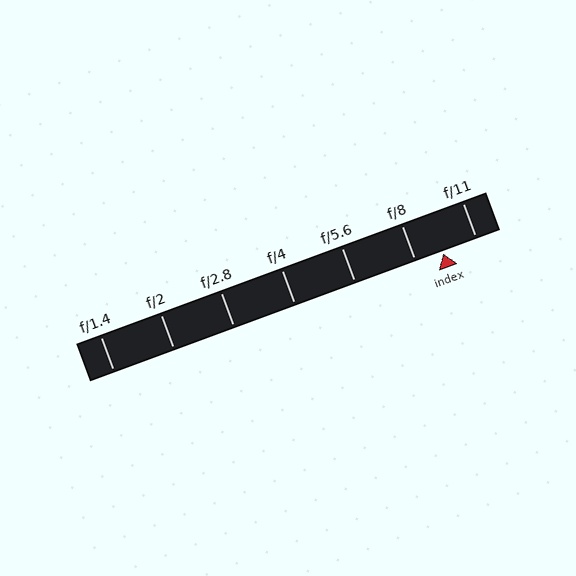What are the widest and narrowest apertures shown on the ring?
The widest aperture shown is f/1.4 and the narrowest is f/11.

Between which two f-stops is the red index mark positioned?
The index mark is between f/8 and f/11.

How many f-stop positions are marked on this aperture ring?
There are 7 f-stop positions marked.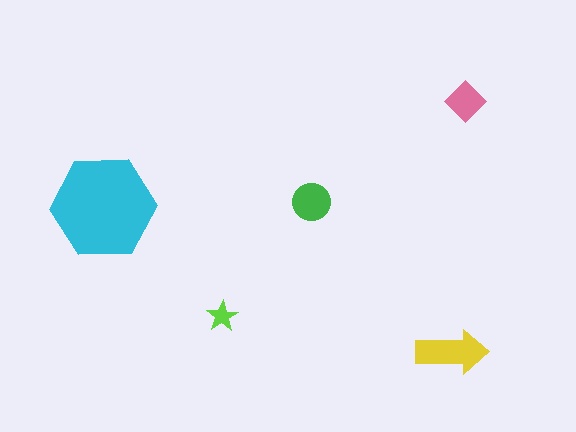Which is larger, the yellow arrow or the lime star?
The yellow arrow.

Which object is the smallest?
The lime star.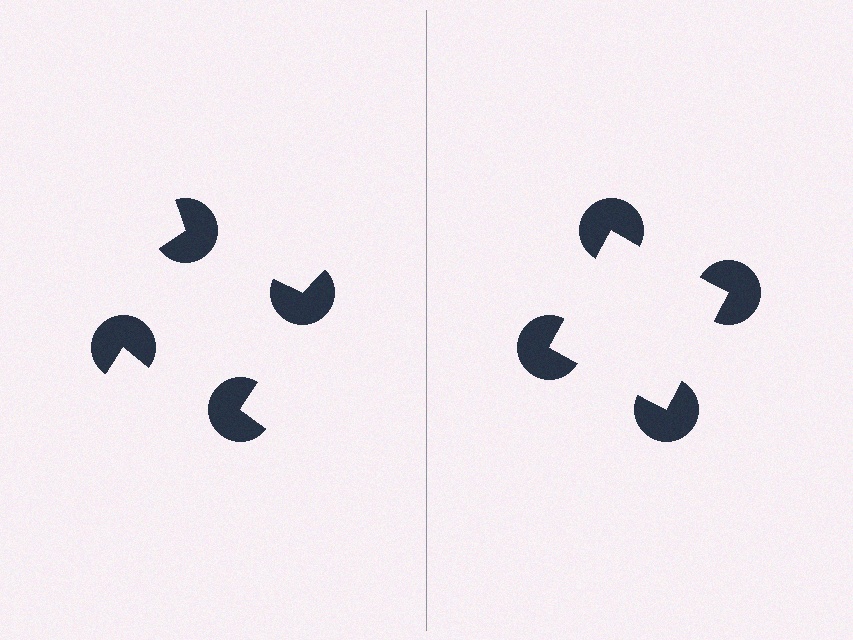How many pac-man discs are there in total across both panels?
8 — 4 on each side.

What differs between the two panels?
The pac-man discs are positioned identically on both sides; only the wedge orientations differ. On the right they align to a square; on the left they are misaligned.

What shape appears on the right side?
An illusory square.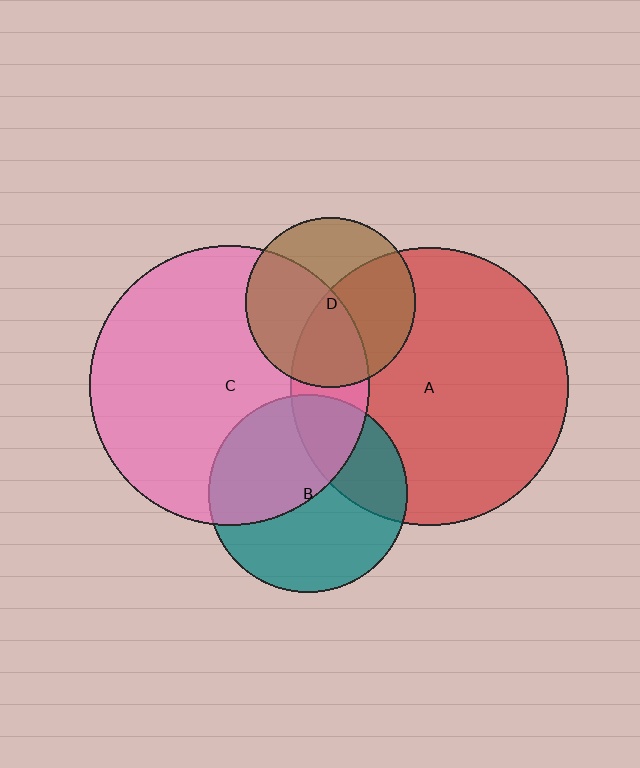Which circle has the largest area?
Circle C (pink).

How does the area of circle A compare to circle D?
Approximately 2.7 times.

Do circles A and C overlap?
Yes.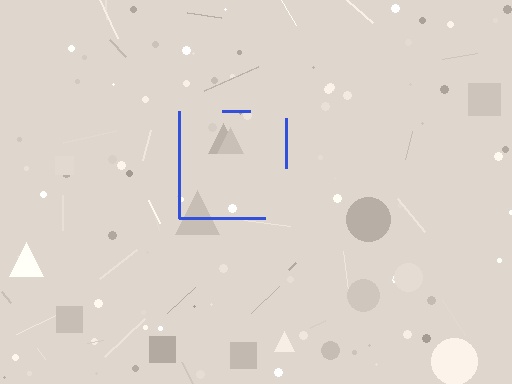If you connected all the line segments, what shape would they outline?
They would outline a square.